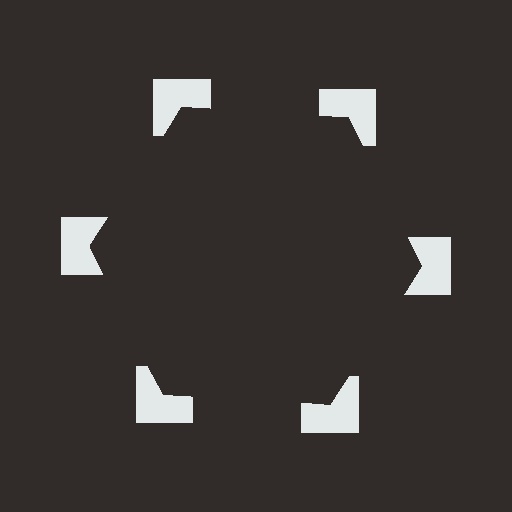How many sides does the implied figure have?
6 sides.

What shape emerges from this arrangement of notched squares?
An illusory hexagon — its edges are inferred from the aligned wedge cuts in the notched squares, not physically drawn.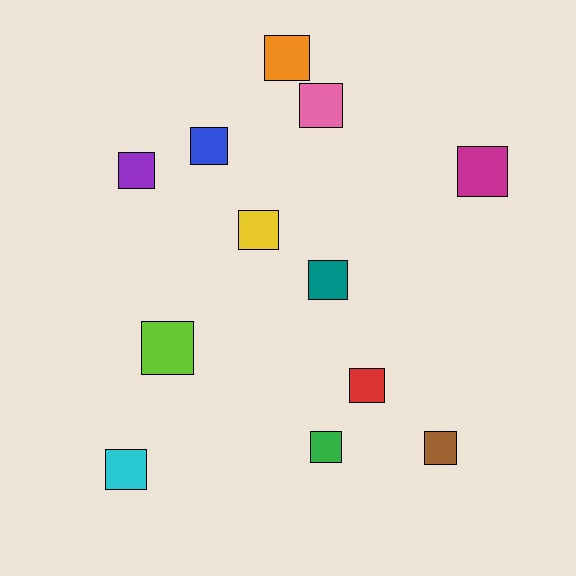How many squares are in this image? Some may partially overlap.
There are 12 squares.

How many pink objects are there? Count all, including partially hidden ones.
There is 1 pink object.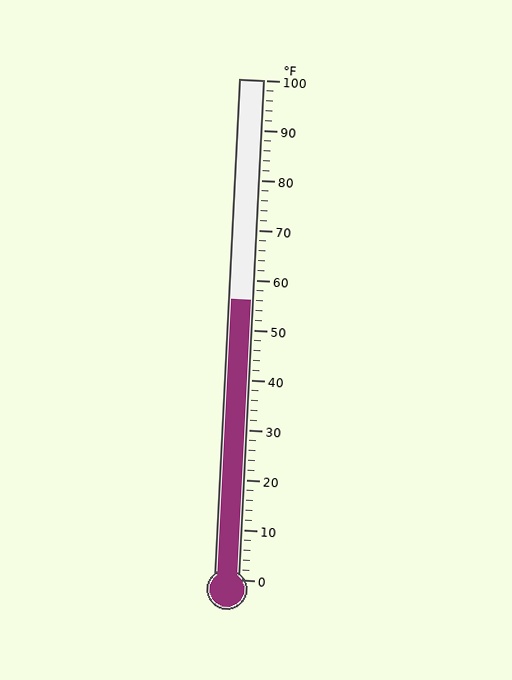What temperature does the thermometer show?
The thermometer shows approximately 56°F.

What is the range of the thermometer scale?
The thermometer scale ranges from 0°F to 100°F.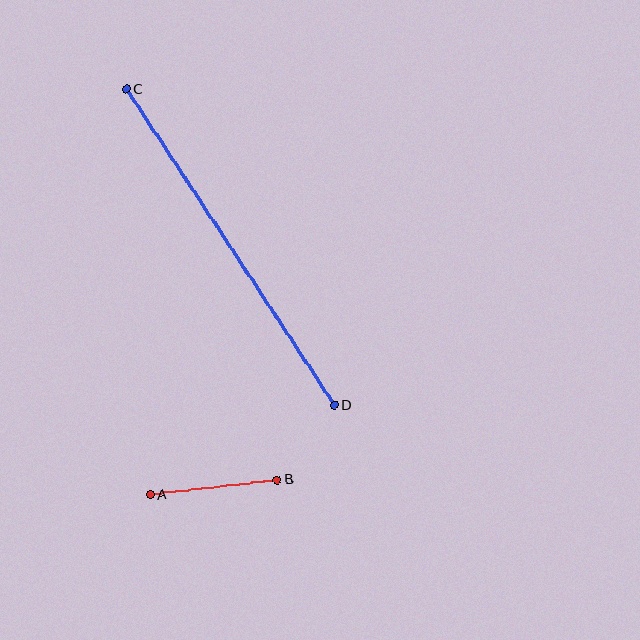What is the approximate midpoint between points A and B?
The midpoint is at approximately (214, 487) pixels.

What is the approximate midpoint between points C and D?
The midpoint is at approximately (230, 247) pixels.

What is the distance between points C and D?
The distance is approximately 379 pixels.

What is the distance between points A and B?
The distance is approximately 128 pixels.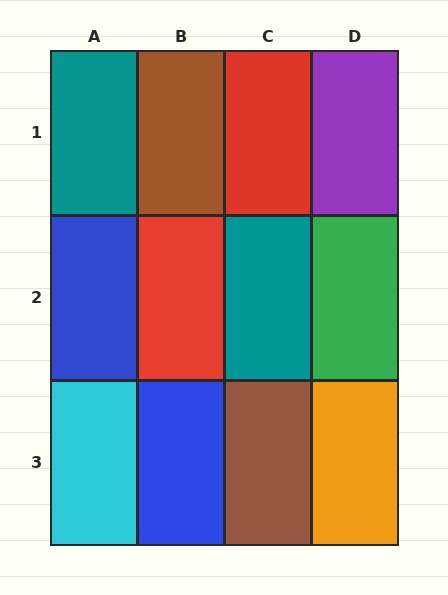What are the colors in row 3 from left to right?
Cyan, blue, brown, orange.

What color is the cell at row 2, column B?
Red.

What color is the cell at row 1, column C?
Red.